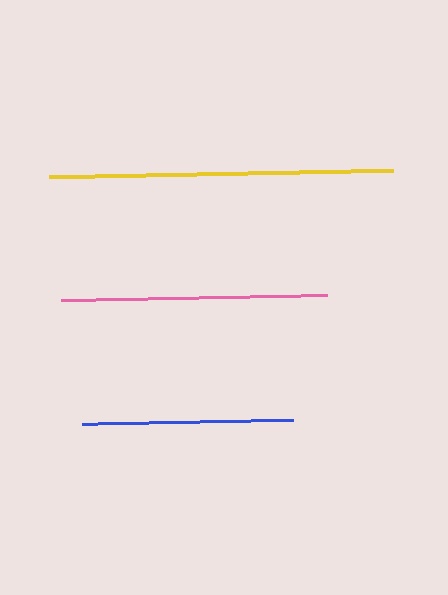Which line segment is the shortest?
The blue line is the shortest at approximately 211 pixels.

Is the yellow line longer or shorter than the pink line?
The yellow line is longer than the pink line.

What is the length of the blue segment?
The blue segment is approximately 211 pixels long.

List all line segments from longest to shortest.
From longest to shortest: yellow, pink, blue.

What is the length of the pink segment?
The pink segment is approximately 265 pixels long.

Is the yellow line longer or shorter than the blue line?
The yellow line is longer than the blue line.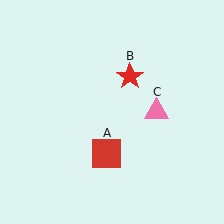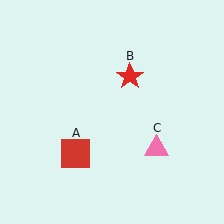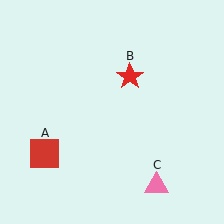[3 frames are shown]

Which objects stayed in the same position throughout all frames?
Red star (object B) remained stationary.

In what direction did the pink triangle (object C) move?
The pink triangle (object C) moved down.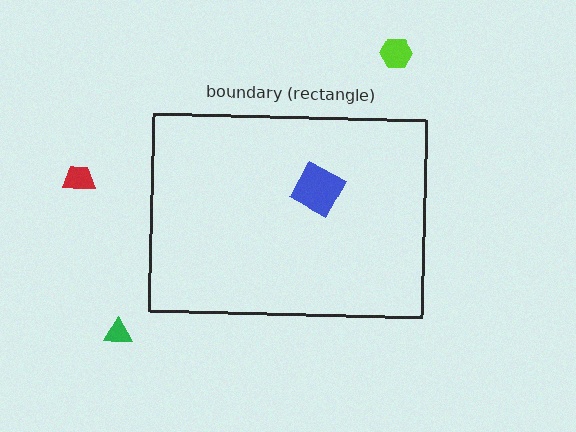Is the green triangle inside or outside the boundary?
Outside.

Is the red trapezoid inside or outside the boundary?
Outside.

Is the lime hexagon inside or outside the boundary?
Outside.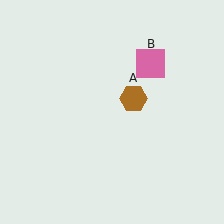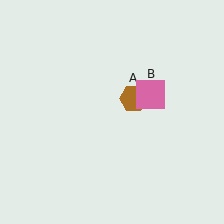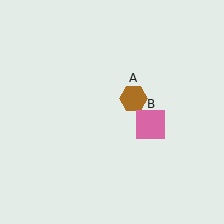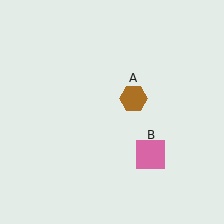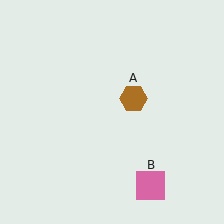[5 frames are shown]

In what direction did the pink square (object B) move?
The pink square (object B) moved down.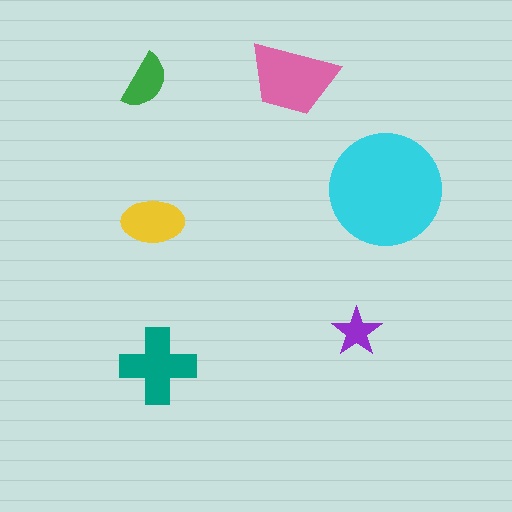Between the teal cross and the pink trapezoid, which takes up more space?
The pink trapezoid.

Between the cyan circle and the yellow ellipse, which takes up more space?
The cyan circle.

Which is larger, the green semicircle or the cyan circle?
The cyan circle.